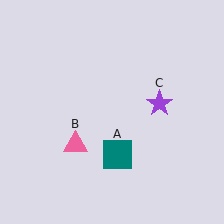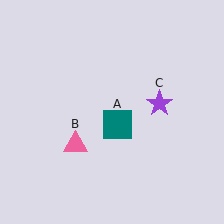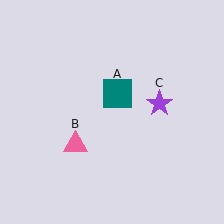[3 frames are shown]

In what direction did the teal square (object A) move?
The teal square (object A) moved up.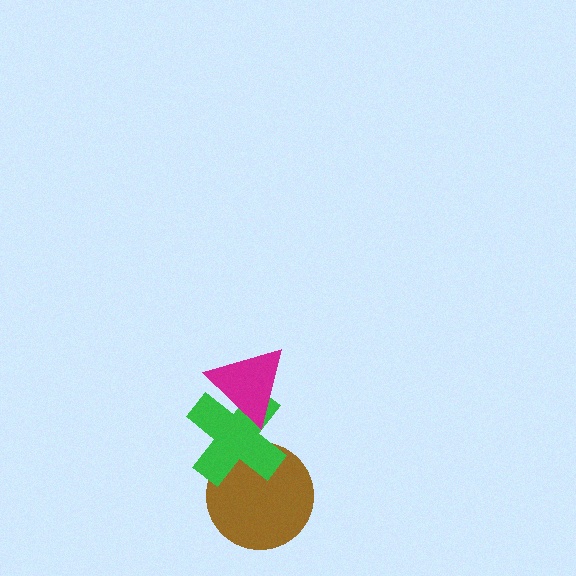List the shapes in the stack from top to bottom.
From top to bottom: the magenta triangle, the green cross, the brown circle.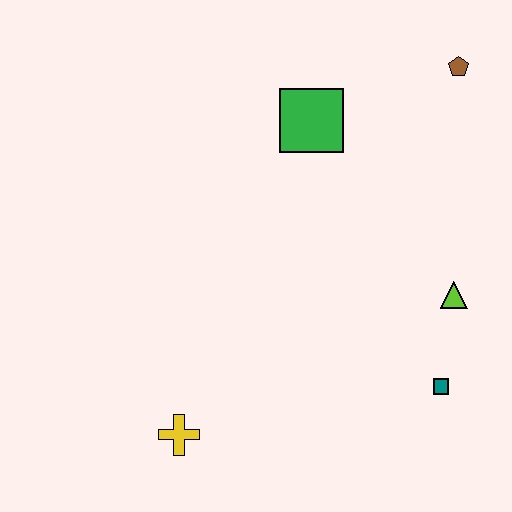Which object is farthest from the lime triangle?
The yellow cross is farthest from the lime triangle.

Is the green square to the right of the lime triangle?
No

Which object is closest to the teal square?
The lime triangle is closest to the teal square.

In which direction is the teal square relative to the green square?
The teal square is below the green square.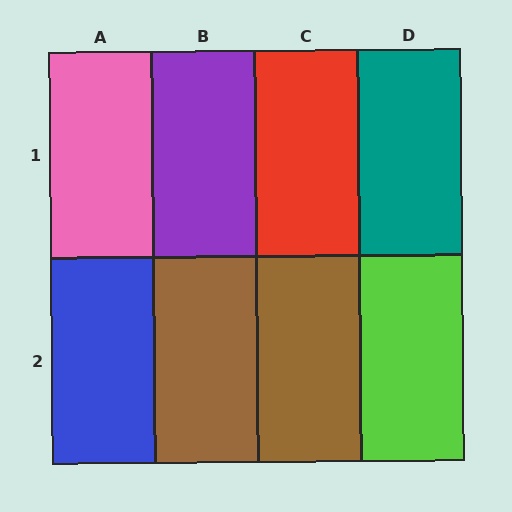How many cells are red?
1 cell is red.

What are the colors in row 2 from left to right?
Blue, brown, brown, lime.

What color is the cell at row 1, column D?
Teal.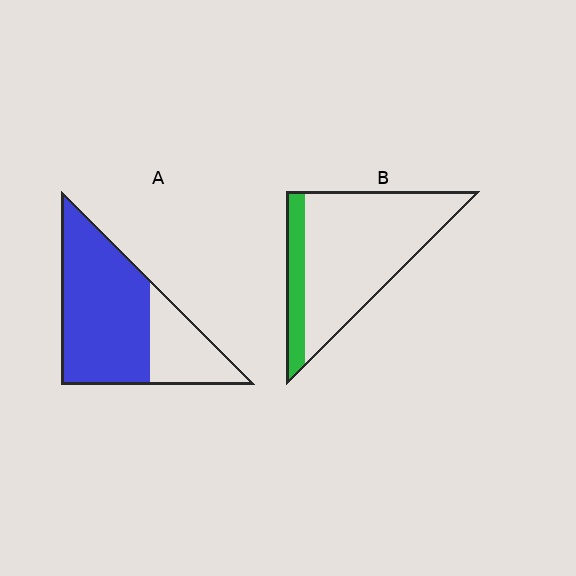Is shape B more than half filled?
No.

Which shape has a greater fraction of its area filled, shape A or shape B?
Shape A.